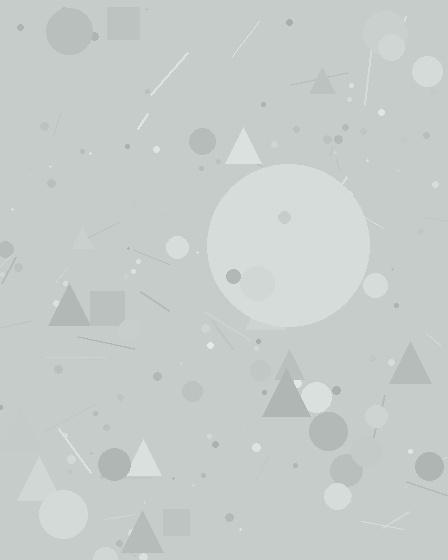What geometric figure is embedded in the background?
A circle is embedded in the background.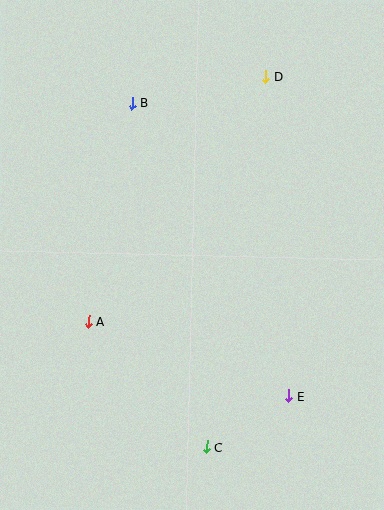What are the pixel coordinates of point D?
Point D is at (266, 76).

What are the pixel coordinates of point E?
Point E is at (288, 396).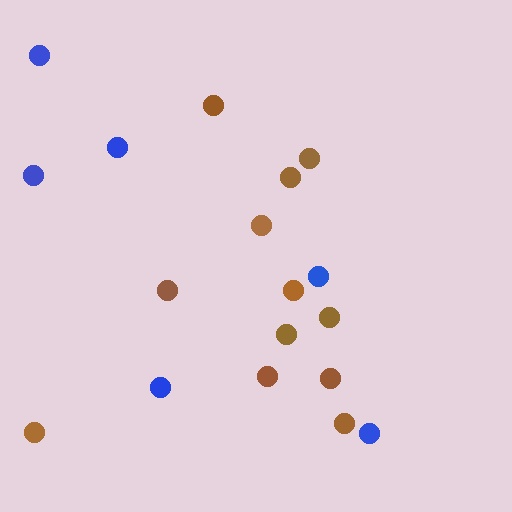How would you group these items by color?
There are 2 groups: one group of blue circles (6) and one group of brown circles (12).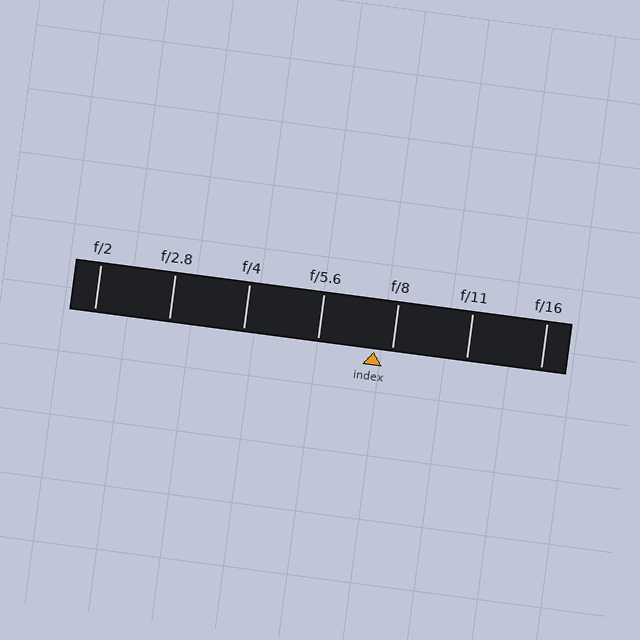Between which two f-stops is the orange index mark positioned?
The index mark is between f/5.6 and f/8.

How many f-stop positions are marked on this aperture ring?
There are 7 f-stop positions marked.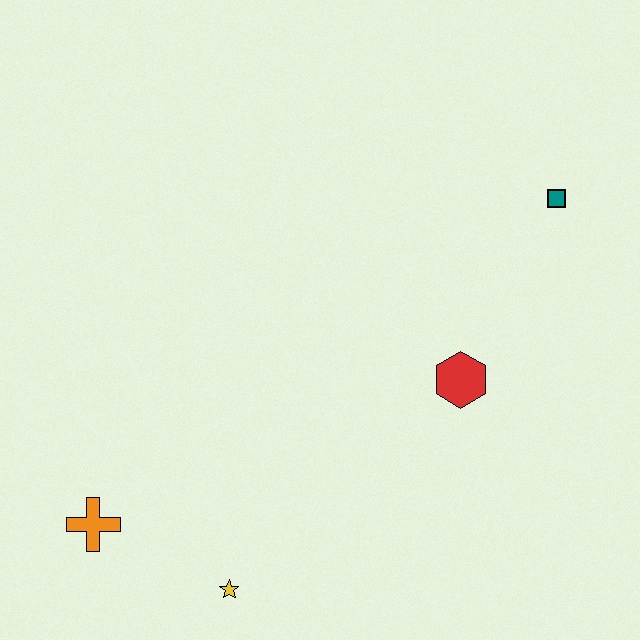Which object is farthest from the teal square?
The orange cross is farthest from the teal square.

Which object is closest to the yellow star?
The orange cross is closest to the yellow star.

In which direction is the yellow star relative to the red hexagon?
The yellow star is to the left of the red hexagon.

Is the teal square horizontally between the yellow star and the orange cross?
No